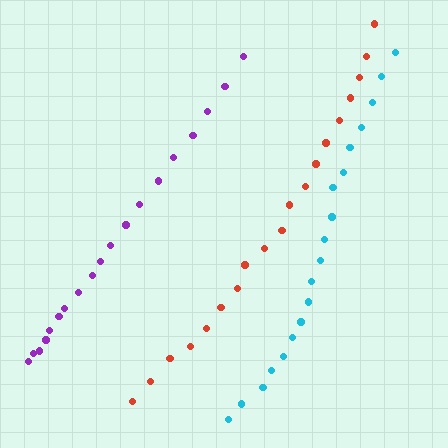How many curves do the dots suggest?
There are 3 distinct paths.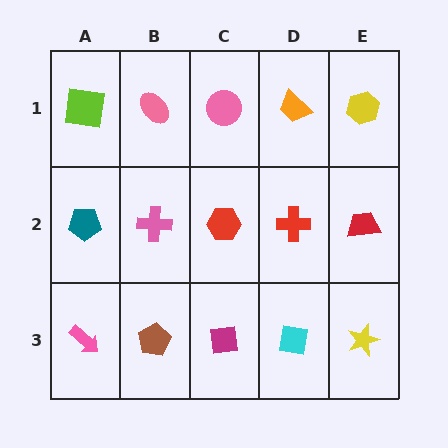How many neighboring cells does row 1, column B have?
3.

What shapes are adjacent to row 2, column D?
An orange trapezoid (row 1, column D), a cyan square (row 3, column D), a red hexagon (row 2, column C), a red trapezoid (row 2, column E).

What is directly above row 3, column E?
A red trapezoid.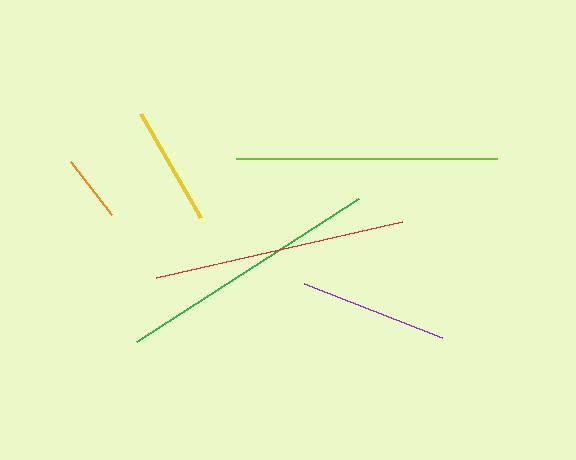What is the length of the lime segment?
The lime segment is approximately 261 pixels long.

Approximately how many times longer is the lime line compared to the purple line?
The lime line is approximately 1.8 times the length of the purple line.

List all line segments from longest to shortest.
From longest to shortest: green, lime, red, purple, yellow, orange.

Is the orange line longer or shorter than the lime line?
The lime line is longer than the orange line.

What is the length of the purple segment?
The purple segment is approximately 147 pixels long.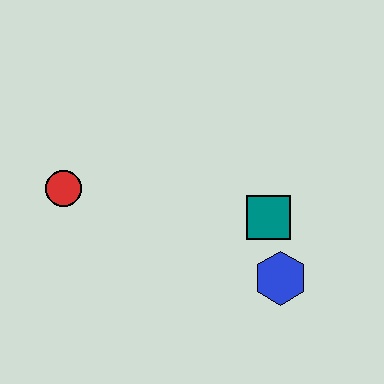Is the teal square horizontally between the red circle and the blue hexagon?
Yes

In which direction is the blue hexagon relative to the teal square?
The blue hexagon is below the teal square.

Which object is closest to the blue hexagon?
The teal square is closest to the blue hexagon.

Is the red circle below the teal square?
No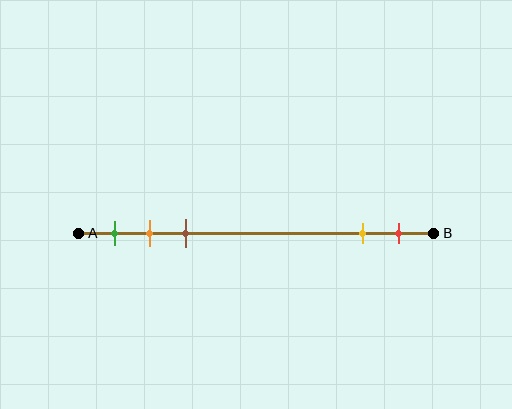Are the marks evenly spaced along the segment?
No, the marks are not evenly spaced.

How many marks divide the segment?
There are 5 marks dividing the segment.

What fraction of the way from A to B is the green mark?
The green mark is approximately 10% (0.1) of the way from A to B.